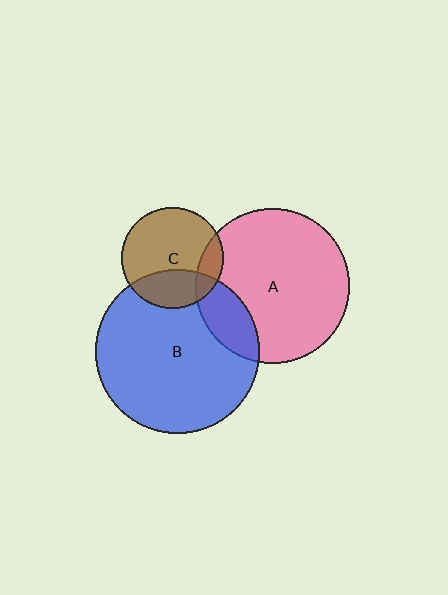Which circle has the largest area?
Circle B (blue).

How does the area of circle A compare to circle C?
Approximately 2.3 times.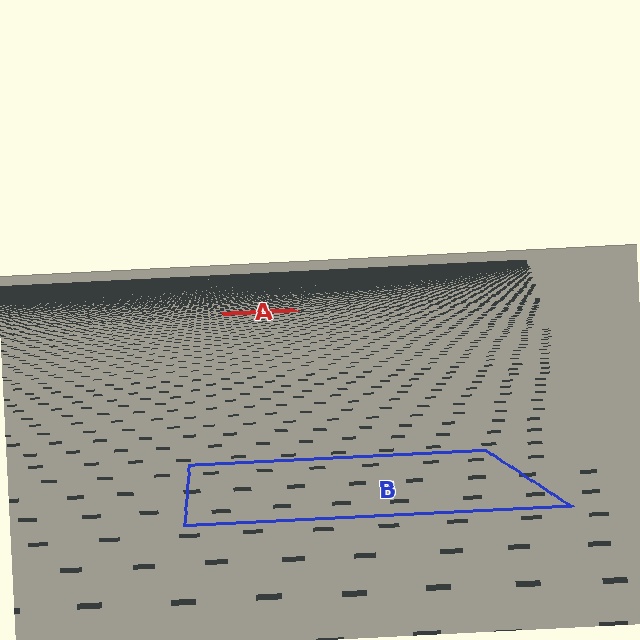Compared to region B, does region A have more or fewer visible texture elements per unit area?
Region A has more texture elements per unit area — they are packed more densely because it is farther away.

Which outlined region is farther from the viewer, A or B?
Region A is farther from the viewer — the texture elements inside it appear smaller and more densely packed.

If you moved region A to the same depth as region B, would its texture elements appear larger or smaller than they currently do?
They would appear larger. At a closer depth, the same texture elements are projected at a bigger on-screen size.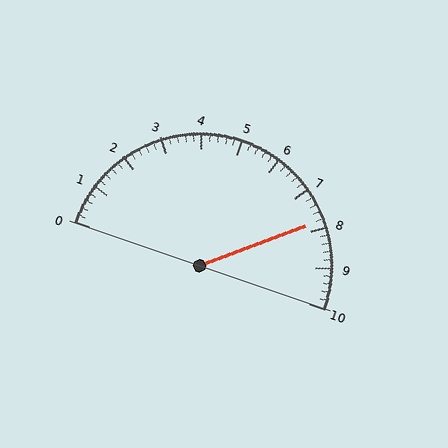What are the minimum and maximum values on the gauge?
The gauge ranges from 0 to 10.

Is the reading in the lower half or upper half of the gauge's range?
The reading is in the upper half of the range (0 to 10).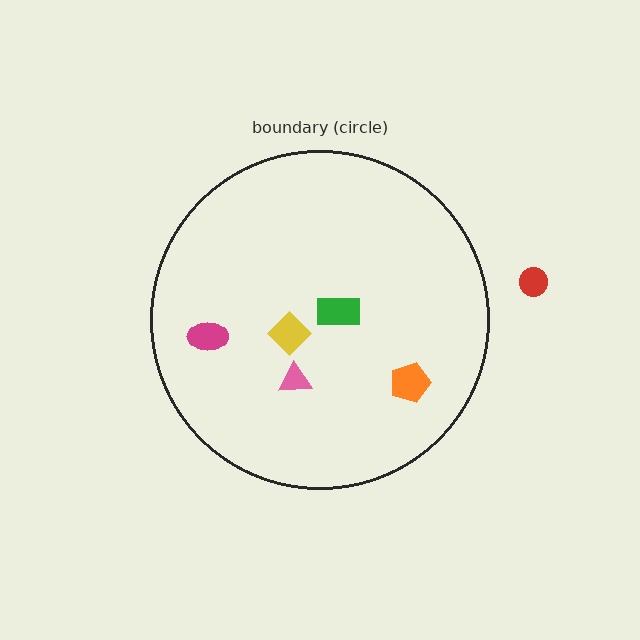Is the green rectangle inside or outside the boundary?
Inside.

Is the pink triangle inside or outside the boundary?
Inside.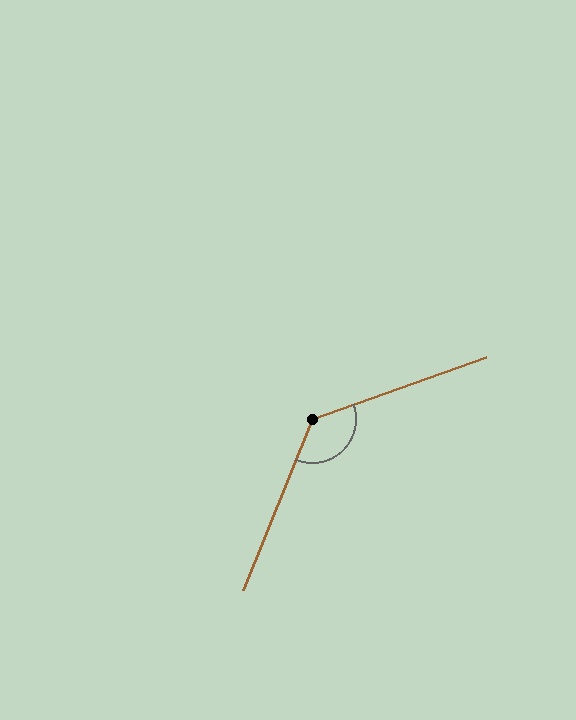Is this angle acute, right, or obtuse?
It is obtuse.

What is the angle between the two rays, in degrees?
Approximately 131 degrees.